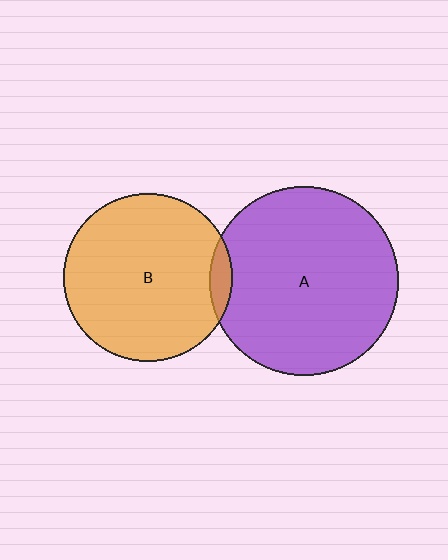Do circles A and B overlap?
Yes.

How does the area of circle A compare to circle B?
Approximately 1.3 times.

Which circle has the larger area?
Circle A (purple).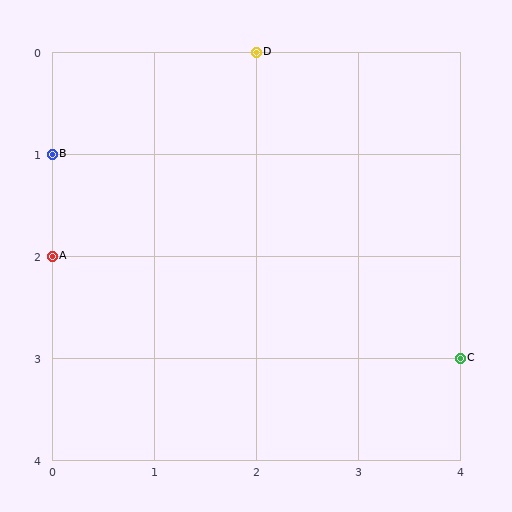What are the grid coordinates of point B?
Point B is at grid coordinates (0, 1).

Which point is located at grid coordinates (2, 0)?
Point D is at (2, 0).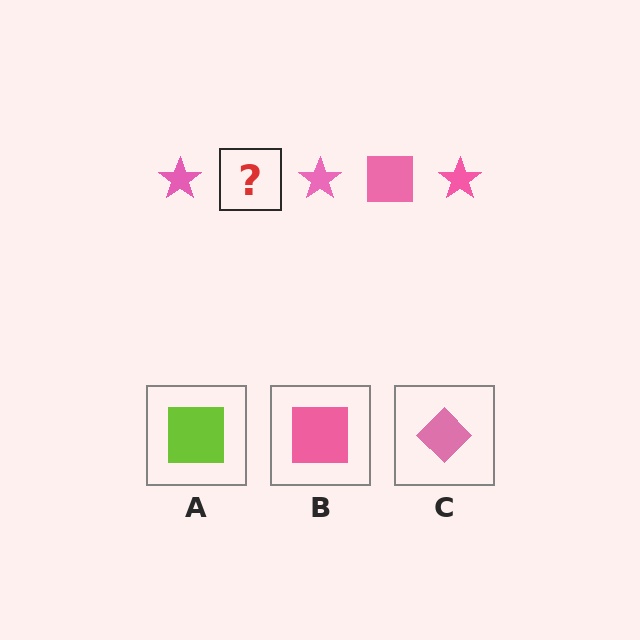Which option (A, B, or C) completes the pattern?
B.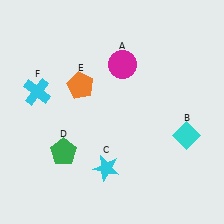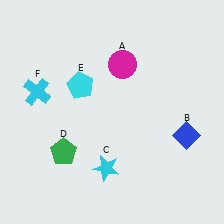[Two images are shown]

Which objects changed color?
B changed from cyan to blue. E changed from orange to cyan.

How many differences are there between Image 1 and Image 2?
There are 2 differences between the two images.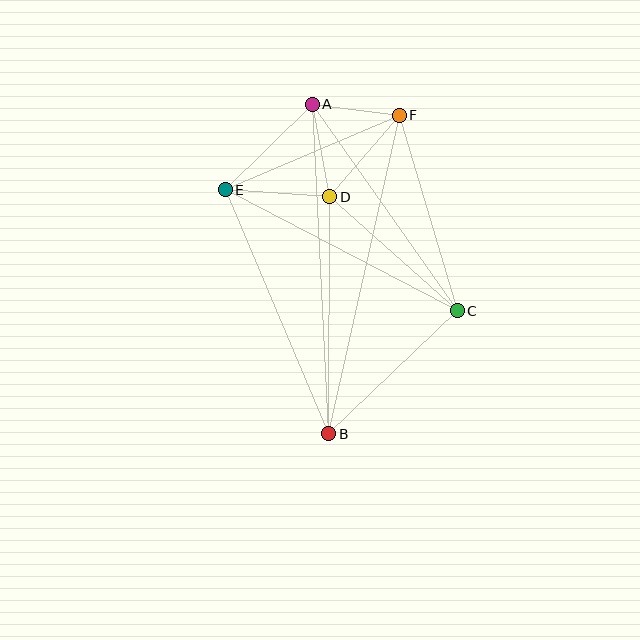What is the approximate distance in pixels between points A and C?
The distance between A and C is approximately 252 pixels.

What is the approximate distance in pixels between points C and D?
The distance between C and D is approximately 171 pixels.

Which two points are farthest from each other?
Points A and B are farthest from each other.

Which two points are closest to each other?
Points A and F are closest to each other.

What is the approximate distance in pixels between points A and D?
The distance between A and D is approximately 94 pixels.